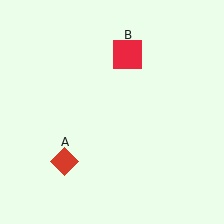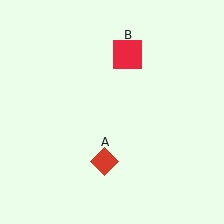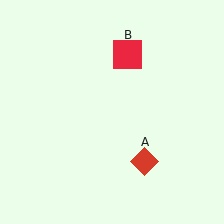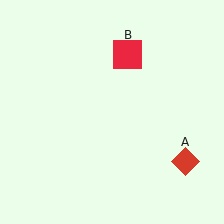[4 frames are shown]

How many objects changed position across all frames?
1 object changed position: red diamond (object A).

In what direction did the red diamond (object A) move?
The red diamond (object A) moved right.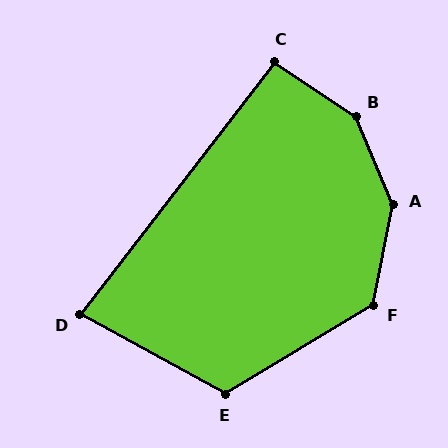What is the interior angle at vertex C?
Approximately 94 degrees (approximately right).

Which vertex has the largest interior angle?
B, at approximately 147 degrees.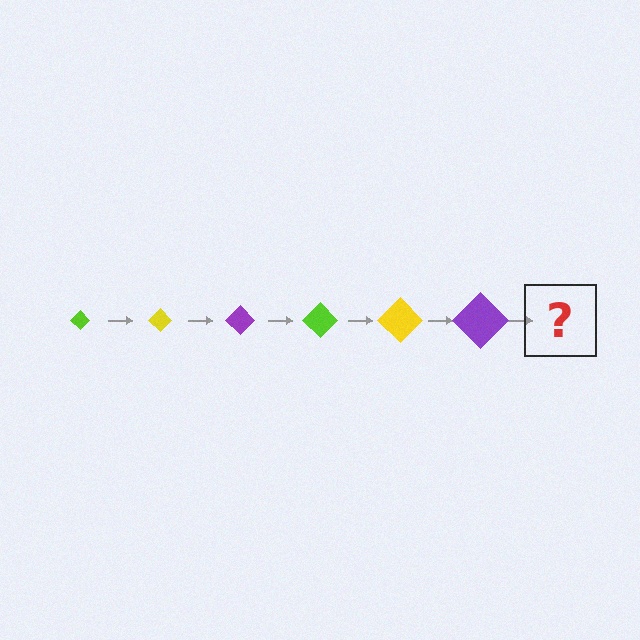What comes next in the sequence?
The next element should be a lime diamond, larger than the previous one.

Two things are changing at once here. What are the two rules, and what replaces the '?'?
The two rules are that the diamond grows larger each step and the color cycles through lime, yellow, and purple. The '?' should be a lime diamond, larger than the previous one.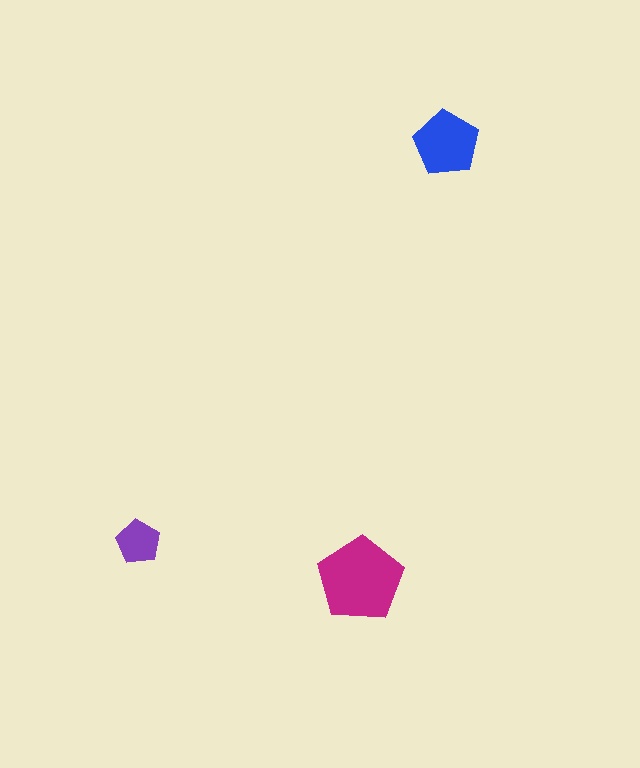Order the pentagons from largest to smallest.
the magenta one, the blue one, the purple one.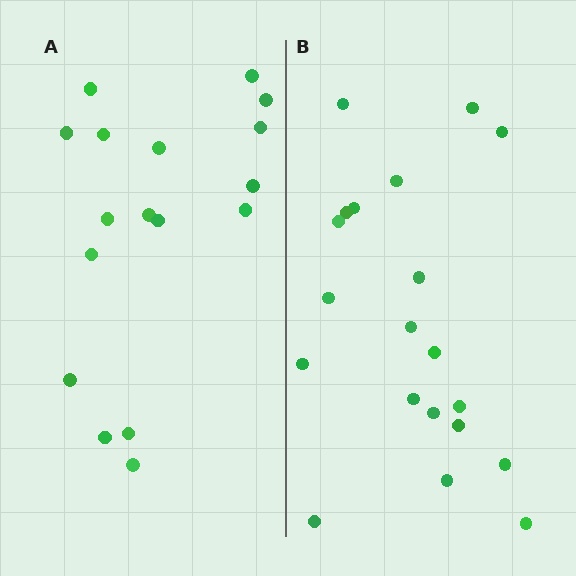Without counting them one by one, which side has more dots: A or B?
Region B (the right region) has more dots.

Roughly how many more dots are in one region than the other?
Region B has just a few more — roughly 2 or 3 more dots than region A.